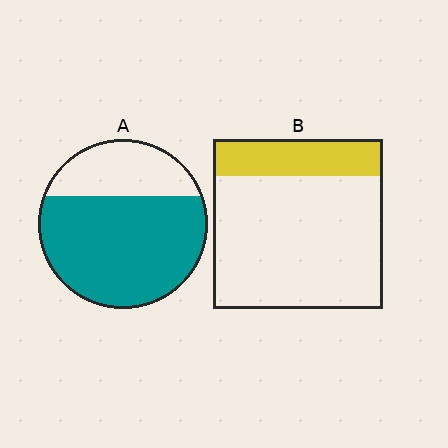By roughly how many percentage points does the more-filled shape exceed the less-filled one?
By roughly 50 percentage points (A over B).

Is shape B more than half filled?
No.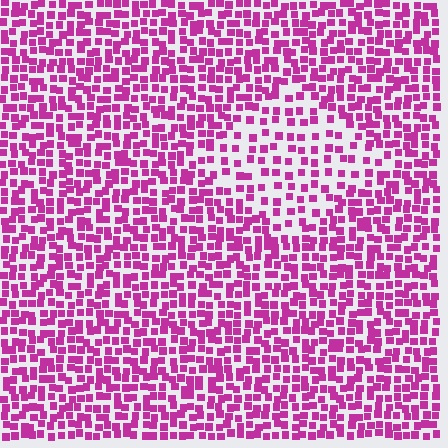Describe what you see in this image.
The image contains small magenta elements arranged at two different densities. A diamond-shaped region is visible where the elements are less densely packed than the surrounding area.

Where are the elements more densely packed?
The elements are more densely packed outside the diamond boundary.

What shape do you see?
I see a diamond.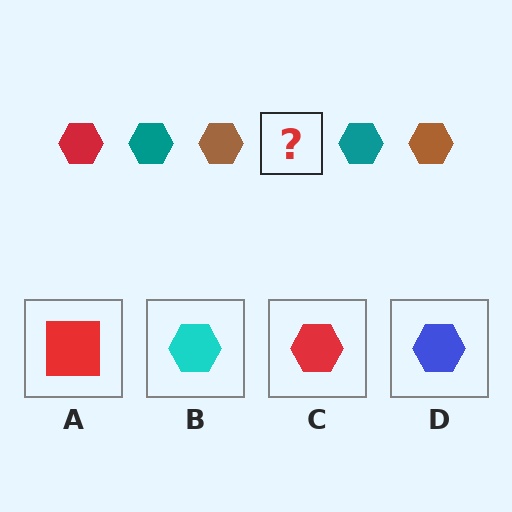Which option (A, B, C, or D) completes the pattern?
C.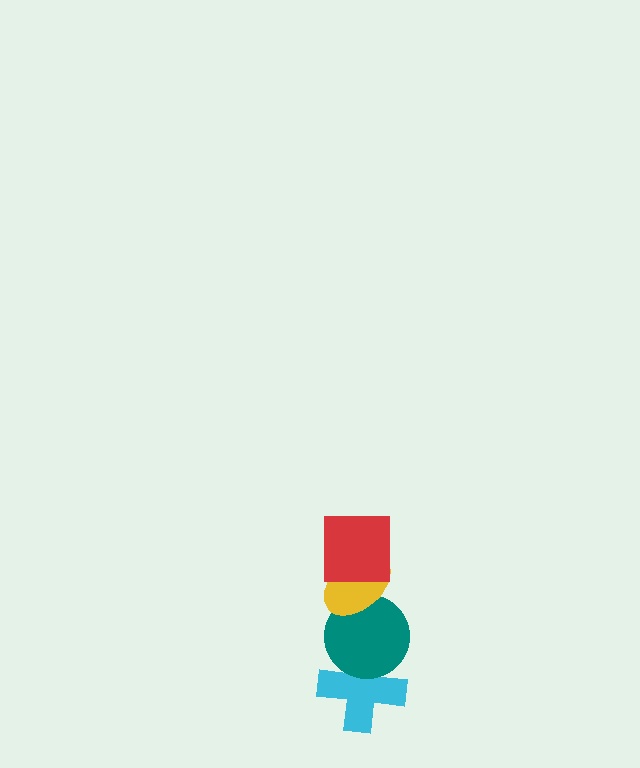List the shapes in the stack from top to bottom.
From top to bottom: the red square, the yellow ellipse, the teal circle, the cyan cross.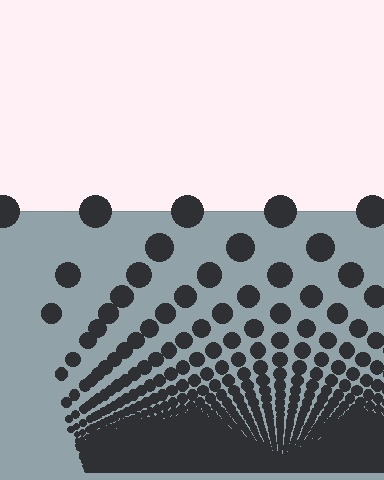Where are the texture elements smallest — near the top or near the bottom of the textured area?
Near the bottom.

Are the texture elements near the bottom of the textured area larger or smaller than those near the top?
Smaller. The gradient is inverted — elements near the bottom are smaller and denser.